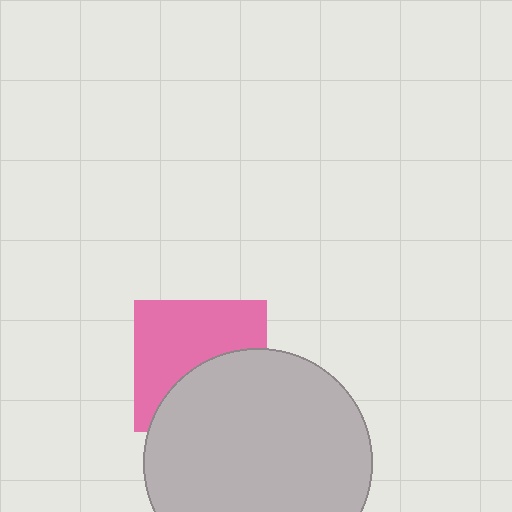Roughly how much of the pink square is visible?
About half of it is visible (roughly 57%).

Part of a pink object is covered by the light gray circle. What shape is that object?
It is a square.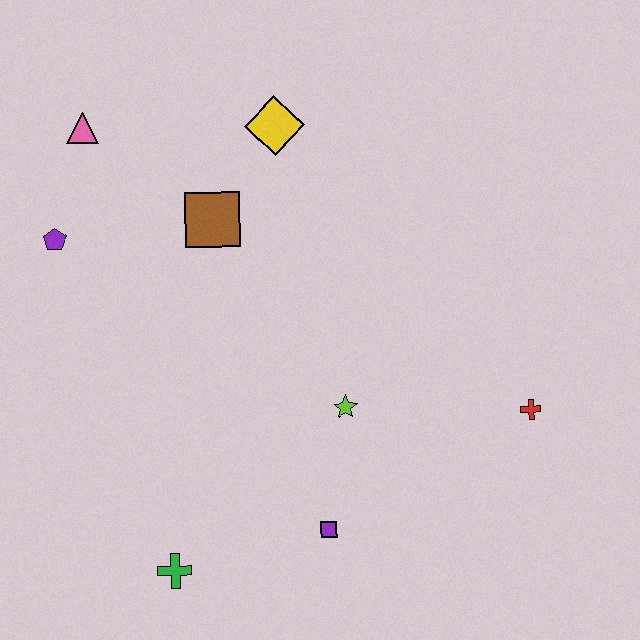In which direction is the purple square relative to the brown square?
The purple square is below the brown square.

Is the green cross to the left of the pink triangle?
No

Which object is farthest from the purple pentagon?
The red cross is farthest from the purple pentagon.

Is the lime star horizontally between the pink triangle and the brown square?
No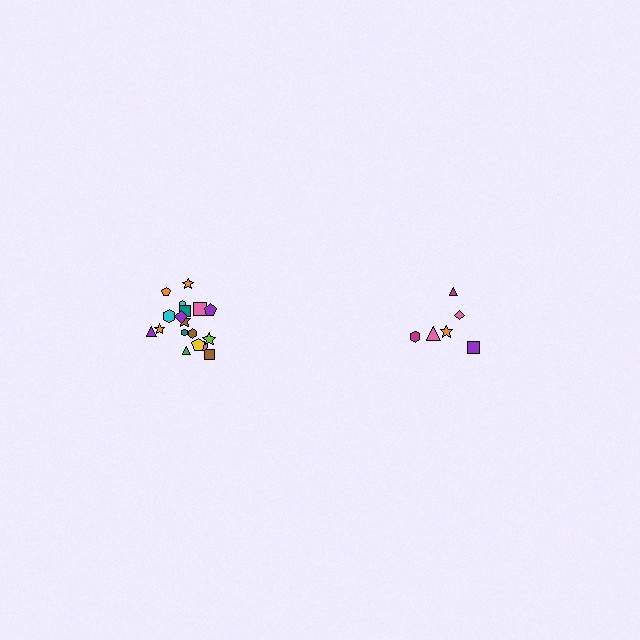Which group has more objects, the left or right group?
The left group.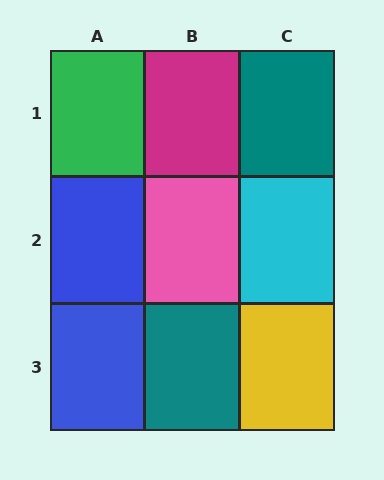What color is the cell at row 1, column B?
Magenta.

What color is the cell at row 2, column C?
Cyan.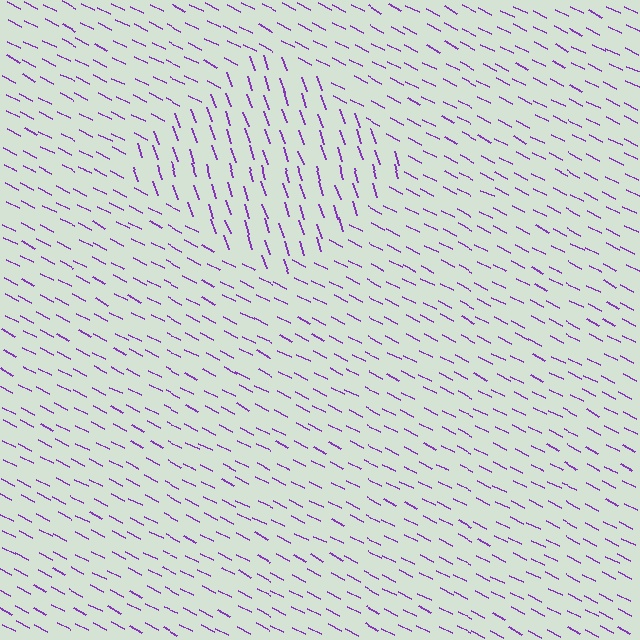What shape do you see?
I see a diamond.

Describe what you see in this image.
The image is filled with small purple line segments. A diamond region in the image has lines oriented differently from the surrounding lines, creating a visible texture boundary.